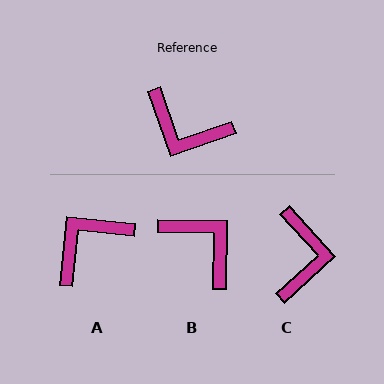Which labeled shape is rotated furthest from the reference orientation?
B, about 160 degrees away.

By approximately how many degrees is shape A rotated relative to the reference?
Approximately 115 degrees clockwise.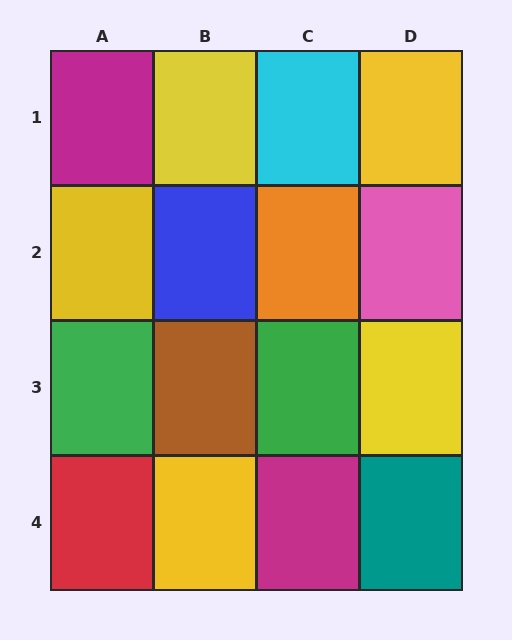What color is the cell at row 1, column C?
Cyan.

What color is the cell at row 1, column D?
Yellow.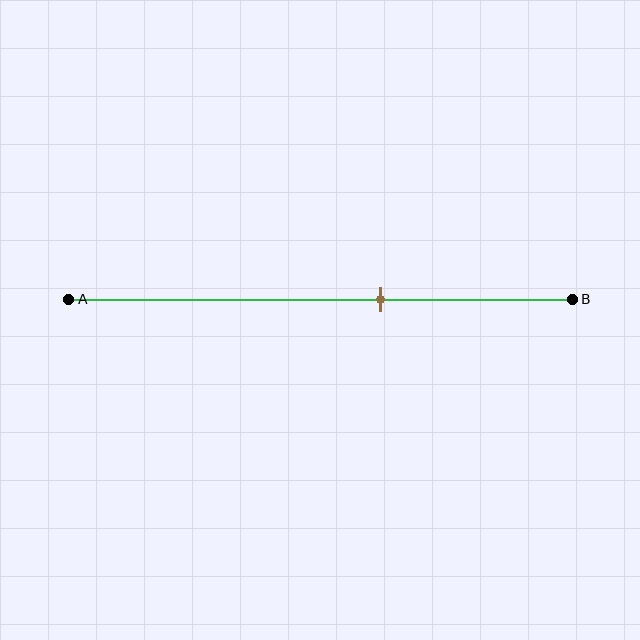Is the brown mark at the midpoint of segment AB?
No, the mark is at about 60% from A, not at the 50% midpoint.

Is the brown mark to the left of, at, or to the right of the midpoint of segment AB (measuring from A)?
The brown mark is to the right of the midpoint of segment AB.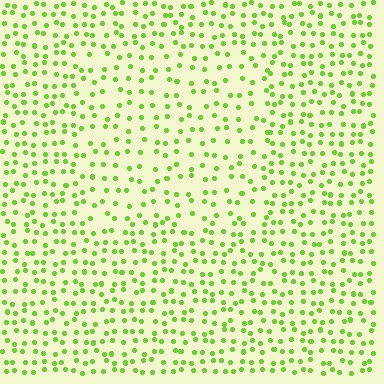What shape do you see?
I see a rectangle.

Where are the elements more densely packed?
The elements are more densely packed outside the rectangle boundary.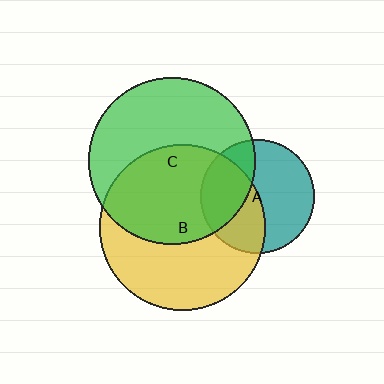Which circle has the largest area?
Circle C (green).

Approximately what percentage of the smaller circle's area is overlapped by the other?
Approximately 50%.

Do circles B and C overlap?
Yes.